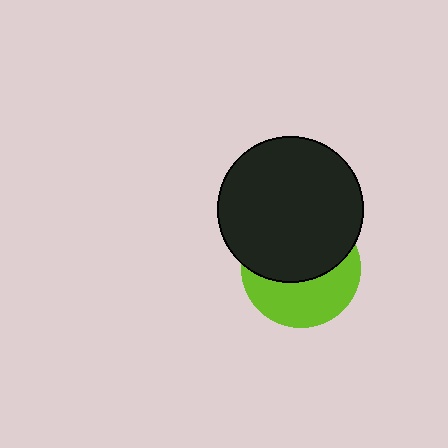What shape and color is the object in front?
The object in front is a black circle.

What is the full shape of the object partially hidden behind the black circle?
The partially hidden object is a lime circle.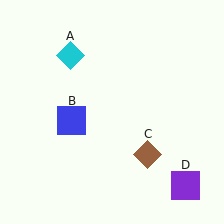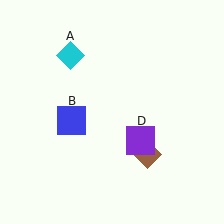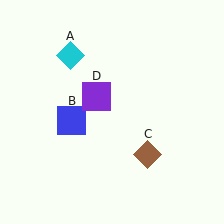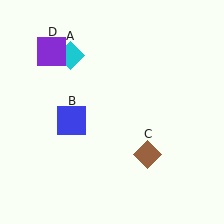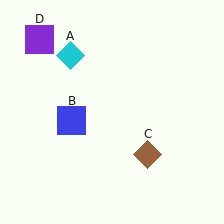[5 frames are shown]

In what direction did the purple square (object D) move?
The purple square (object D) moved up and to the left.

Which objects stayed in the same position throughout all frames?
Cyan diamond (object A) and blue square (object B) and brown diamond (object C) remained stationary.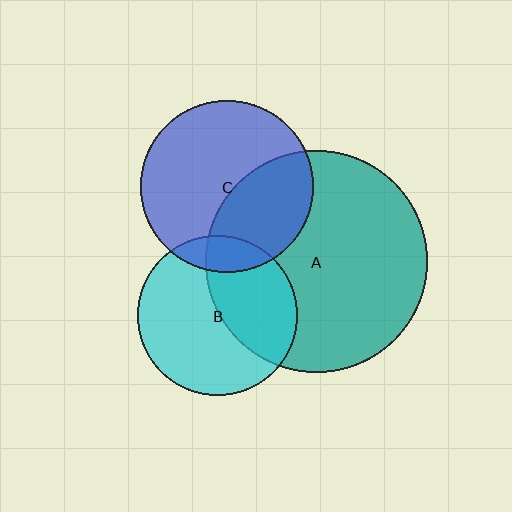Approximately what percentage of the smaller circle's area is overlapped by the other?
Approximately 40%.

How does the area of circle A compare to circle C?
Approximately 1.7 times.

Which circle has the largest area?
Circle A (teal).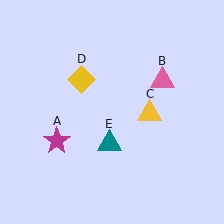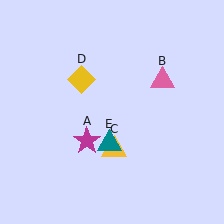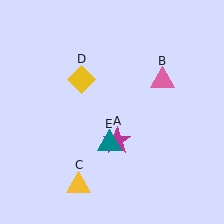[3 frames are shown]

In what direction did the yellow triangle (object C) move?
The yellow triangle (object C) moved down and to the left.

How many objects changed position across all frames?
2 objects changed position: magenta star (object A), yellow triangle (object C).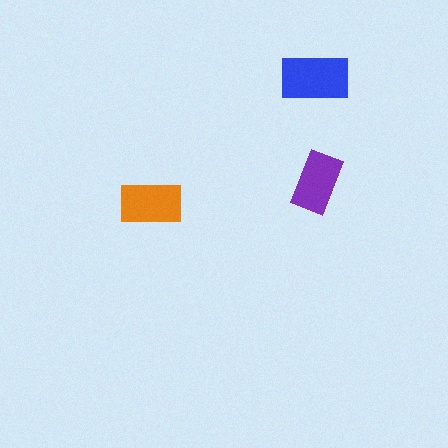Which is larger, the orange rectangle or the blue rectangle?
The blue one.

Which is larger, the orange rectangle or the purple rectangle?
The orange one.